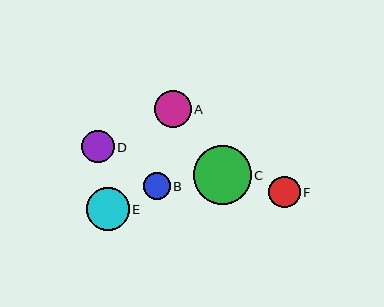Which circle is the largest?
Circle C is the largest with a size of approximately 58 pixels.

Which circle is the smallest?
Circle B is the smallest with a size of approximately 27 pixels.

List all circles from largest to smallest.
From largest to smallest: C, E, A, D, F, B.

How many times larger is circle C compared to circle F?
Circle C is approximately 1.8 times the size of circle F.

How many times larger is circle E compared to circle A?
Circle E is approximately 1.2 times the size of circle A.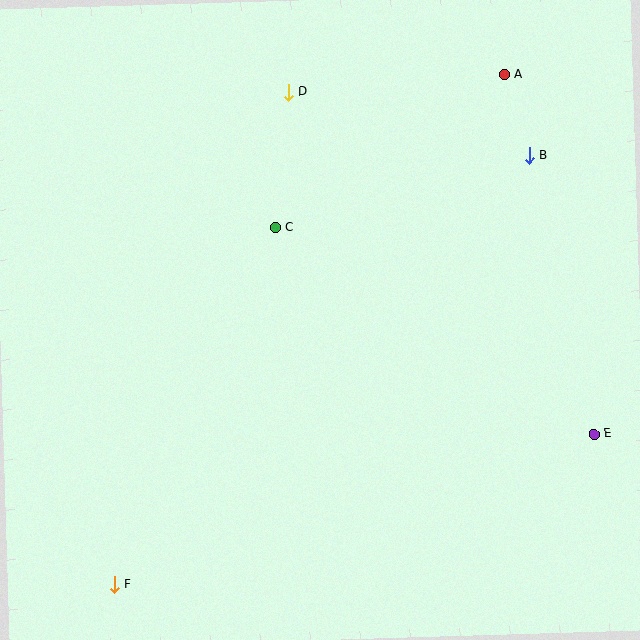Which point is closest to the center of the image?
Point C at (276, 228) is closest to the center.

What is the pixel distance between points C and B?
The distance between C and B is 264 pixels.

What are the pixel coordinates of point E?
Point E is at (594, 434).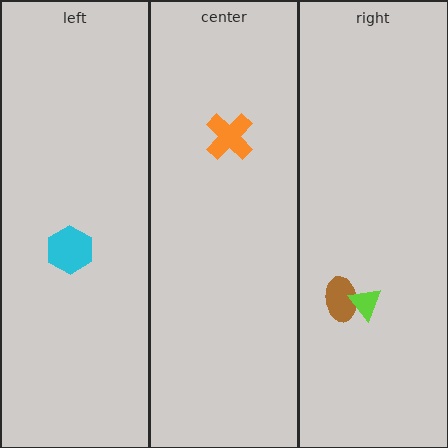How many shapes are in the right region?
2.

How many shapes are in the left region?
1.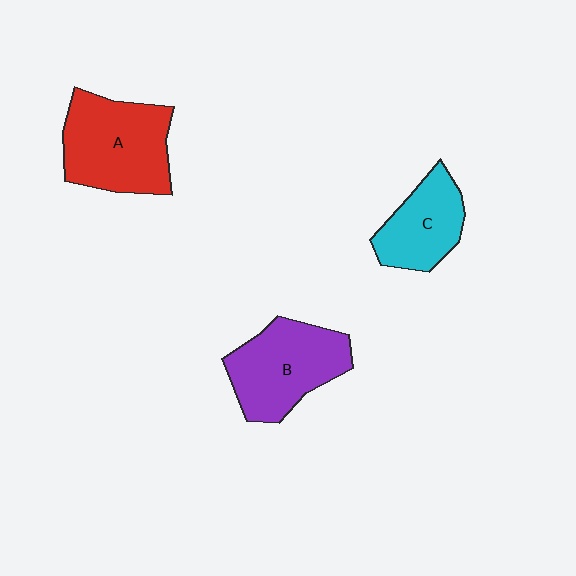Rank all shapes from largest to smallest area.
From largest to smallest: A (red), B (purple), C (cyan).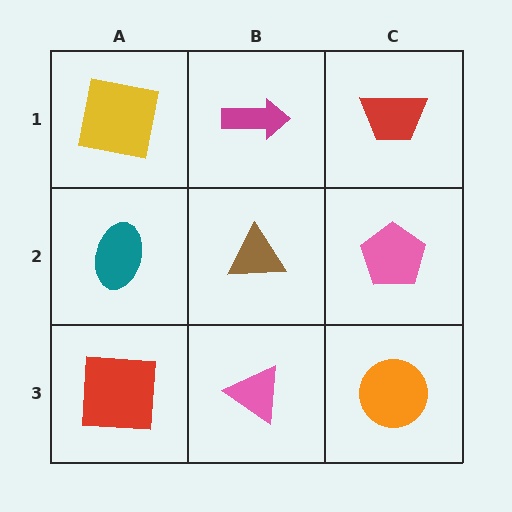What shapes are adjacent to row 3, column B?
A brown triangle (row 2, column B), a red square (row 3, column A), an orange circle (row 3, column C).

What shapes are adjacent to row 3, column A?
A teal ellipse (row 2, column A), a pink triangle (row 3, column B).